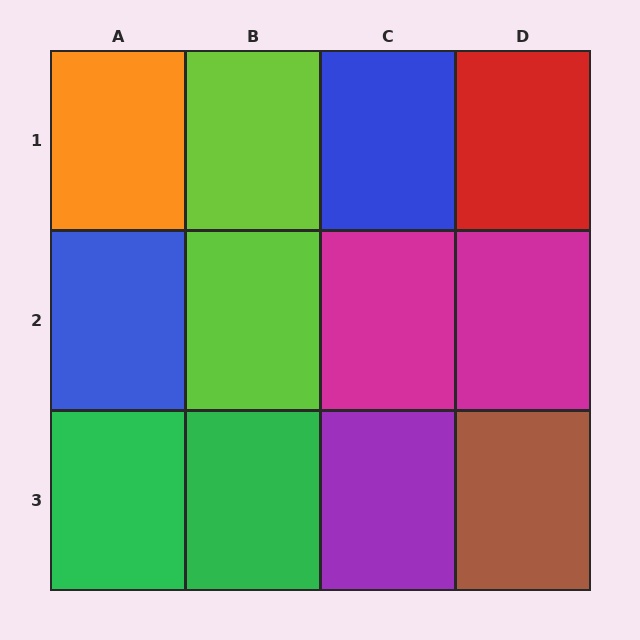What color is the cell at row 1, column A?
Orange.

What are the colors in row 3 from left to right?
Green, green, purple, brown.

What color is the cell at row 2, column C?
Magenta.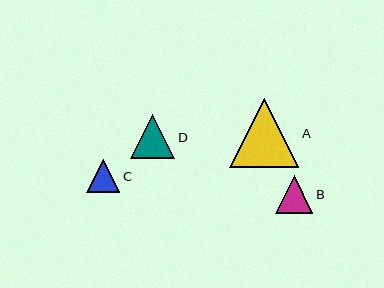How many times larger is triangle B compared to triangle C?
Triangle B is approximately 1.1 times the size of triangle C.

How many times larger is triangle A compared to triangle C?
Triangle A is approximately 2.1 times the size of triangle C.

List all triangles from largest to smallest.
From largest to smallest: A, D, B, C.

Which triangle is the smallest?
Triangle C is the smallest with a size of approximately 33 pixels.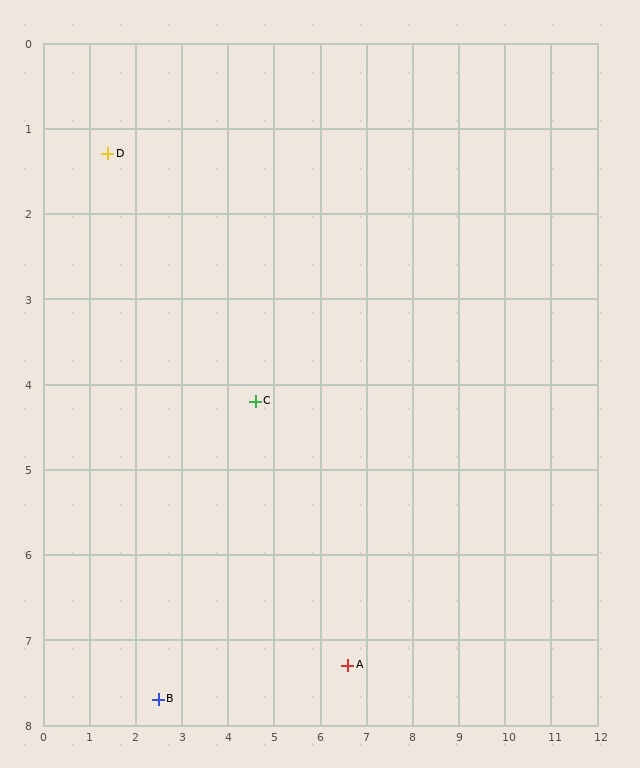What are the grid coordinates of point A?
Point A is at approximately (6.6, 7.3).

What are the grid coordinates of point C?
Point C is at approximately (4.6, 4.2).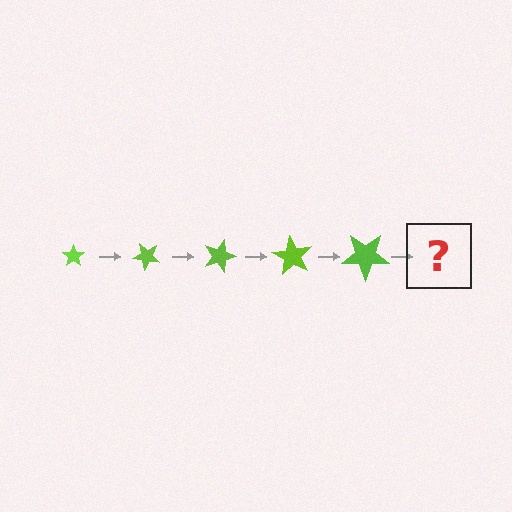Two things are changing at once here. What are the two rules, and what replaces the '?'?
The two rules are that the star grows larger each step and it rotates 45 degrees each step. The '?' should be a star, larger than the previous one and rotated 225 degrees from the start.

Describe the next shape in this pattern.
It should be a star, larger than the previous one and rotated 225 degrees from the start.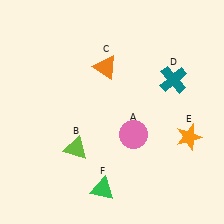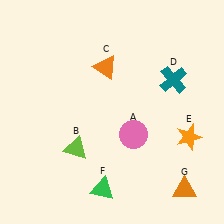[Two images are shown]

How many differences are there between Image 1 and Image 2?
There is 1 difference between the two images.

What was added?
An orange triangle (G) was added in Image 2.